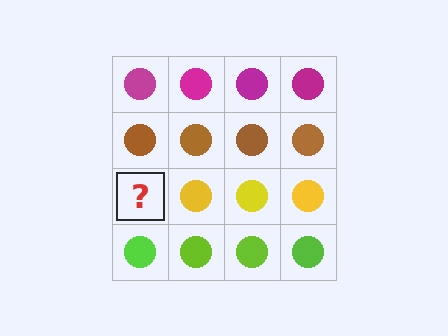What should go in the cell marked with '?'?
The missing cell should contain a yellow circle.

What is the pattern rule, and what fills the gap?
The rule is that each row has a consistent color. The gap should be filled with a yellow circle.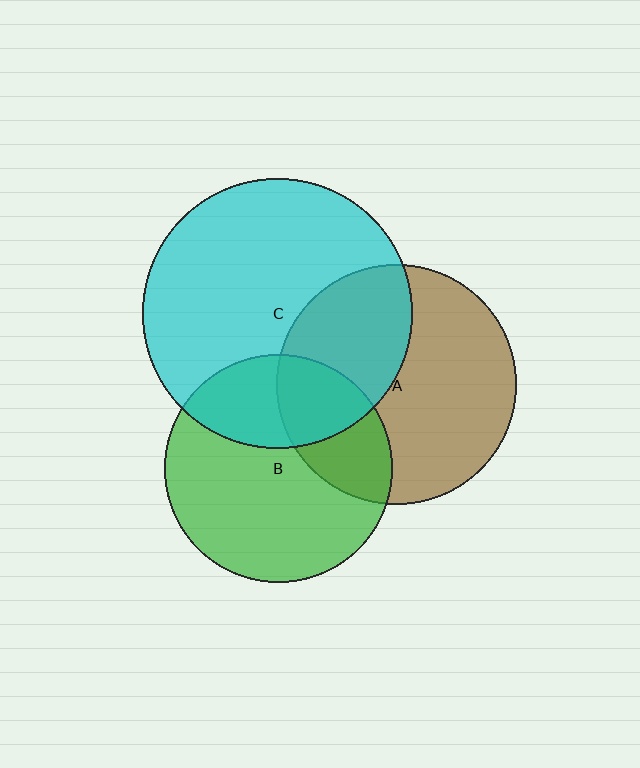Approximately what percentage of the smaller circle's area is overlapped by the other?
Approximately 30%.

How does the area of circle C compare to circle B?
Approximately 1.4 times.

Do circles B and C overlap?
Yes.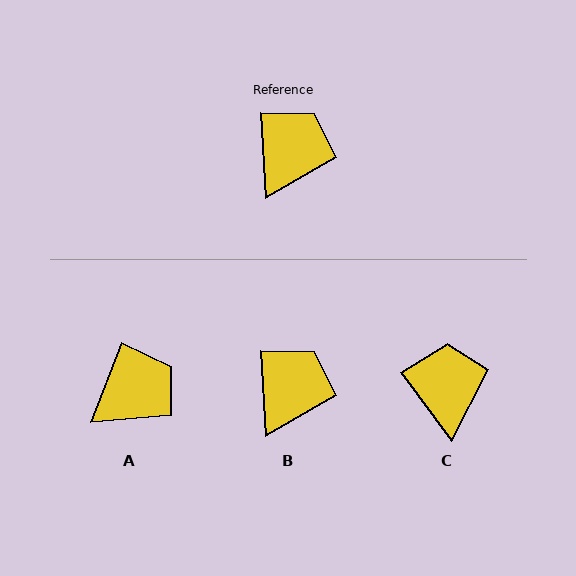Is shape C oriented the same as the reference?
No, it is off by about 33 degrees.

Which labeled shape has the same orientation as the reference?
B.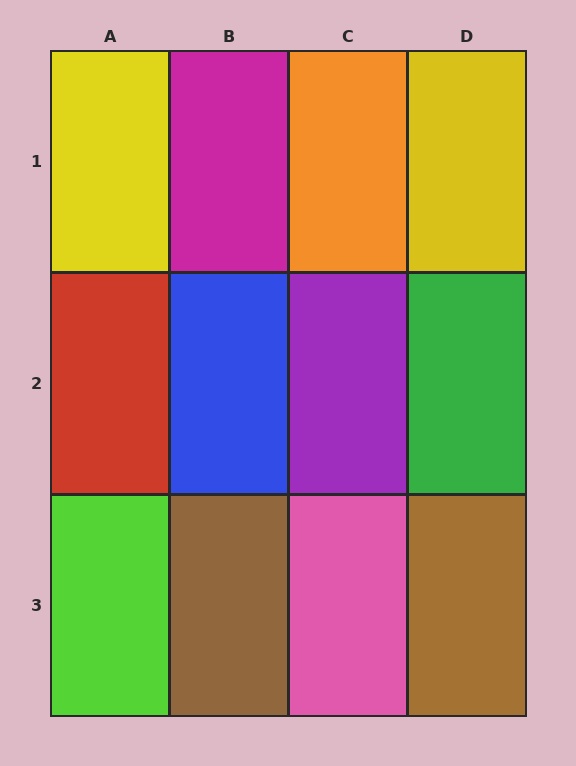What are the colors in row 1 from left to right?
Yellow, magenta, orange, yellow.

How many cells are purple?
1 cell is purple.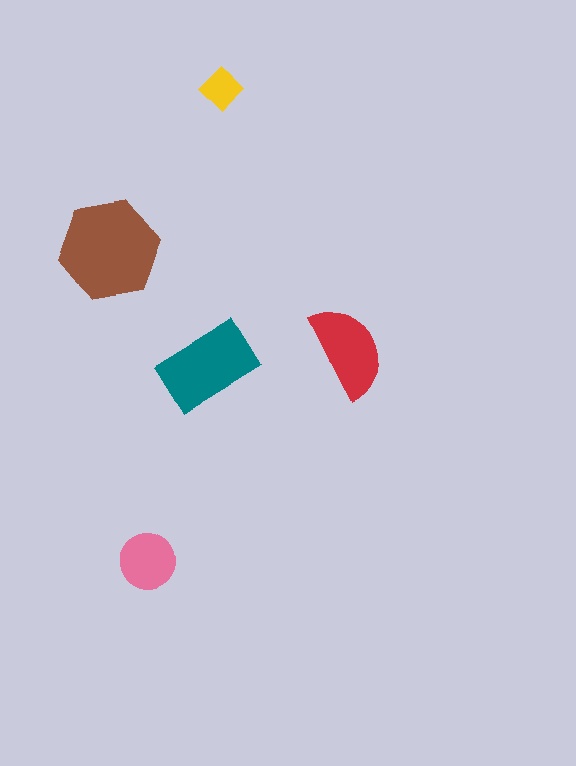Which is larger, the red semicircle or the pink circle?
The red semicircle.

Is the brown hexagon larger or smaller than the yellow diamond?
Larger.